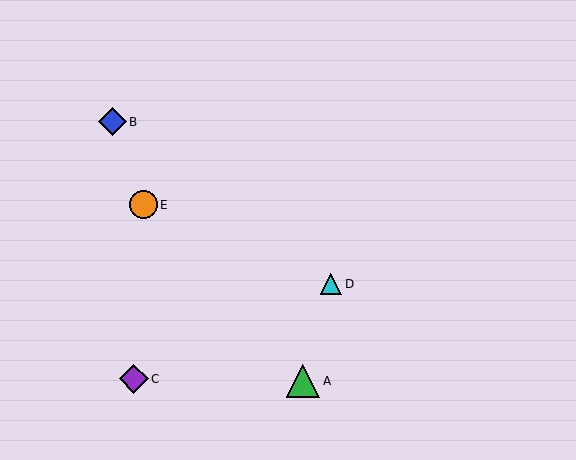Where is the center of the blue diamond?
The center of the blue diamond is at (112, 122).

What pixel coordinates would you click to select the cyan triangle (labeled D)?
Click at (331, 284) to select the cyan triangle D.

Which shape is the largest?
The green triangle (labeled A) is the largest.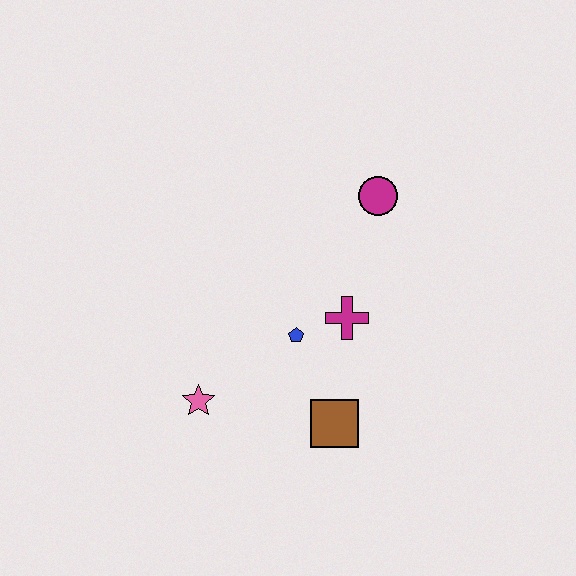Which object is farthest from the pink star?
The magenta circle is farthest from the pink star.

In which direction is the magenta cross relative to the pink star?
The magenta cross is to the right of the pink star.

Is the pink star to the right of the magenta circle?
No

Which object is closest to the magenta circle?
The magenta cross is closest to the magenta circle.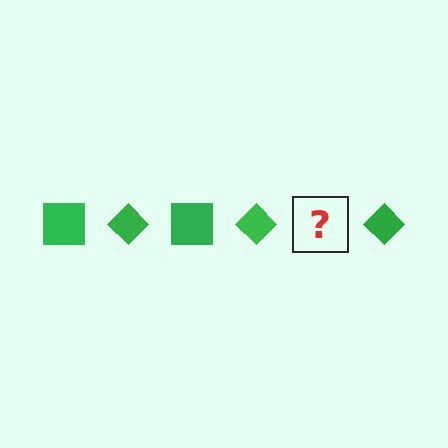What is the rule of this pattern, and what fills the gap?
The rule is that the pattern cycles through square, diamond shapes in green. The gap should be filled with a green square.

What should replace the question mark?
The question mark should be replaced with a green square.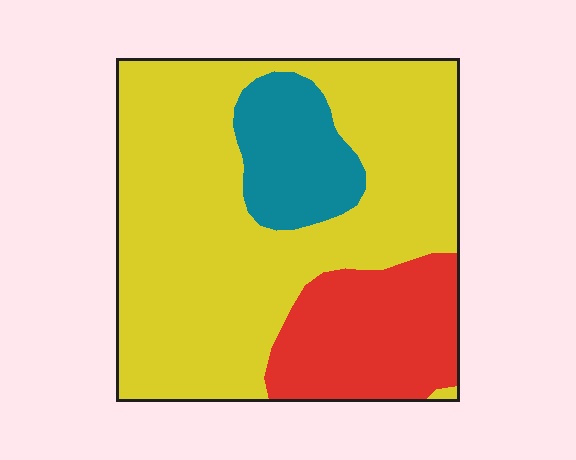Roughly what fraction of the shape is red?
Red covers 20% of the shape.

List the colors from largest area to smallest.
From largest to smallest: yellow, red, teal.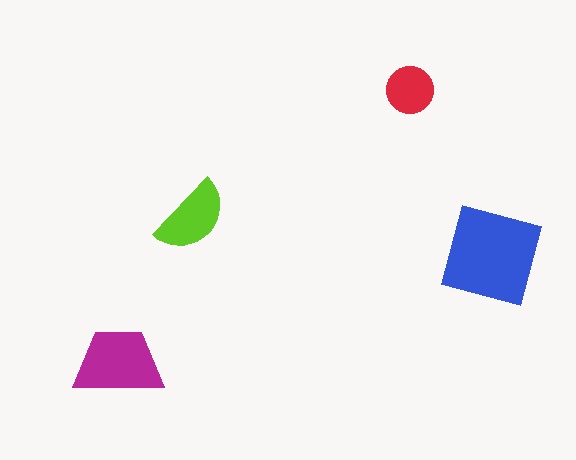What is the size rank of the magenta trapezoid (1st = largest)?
2nd.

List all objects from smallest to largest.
The red circle, the lime semicircle, the magenta trapezoid, the blue square.